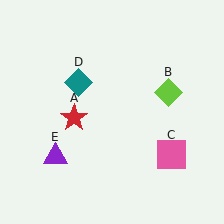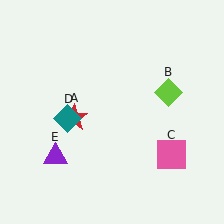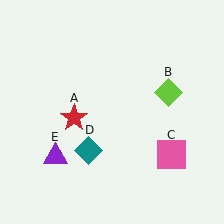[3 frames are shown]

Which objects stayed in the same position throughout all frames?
Red star (object A) and lime diamond (object B) and pink square (object C) and purple triangle (object E) remained stationary.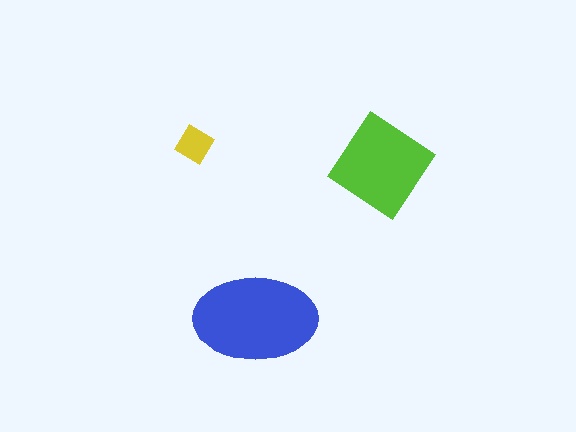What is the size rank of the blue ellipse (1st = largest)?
1st.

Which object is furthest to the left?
The yellow diamond is leftmost.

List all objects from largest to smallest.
The blue ellipse, the lime diamond, the yellow diamond.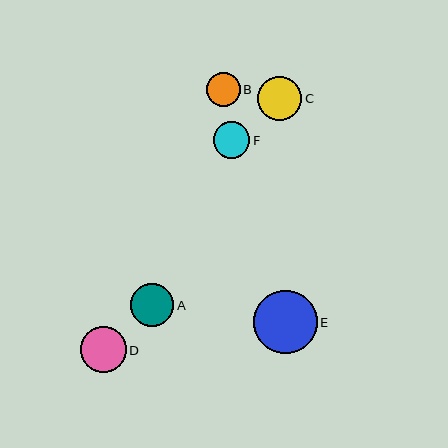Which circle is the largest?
Circle E is the largest with a size of approximately 64 pixels.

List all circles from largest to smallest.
From largest to smallest: E, D, C, A, F, B.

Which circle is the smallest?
Circle B is the smallest with a size of approximately 34 pixels.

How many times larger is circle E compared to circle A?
Circle E is approximately 1.5 times the size of circle A.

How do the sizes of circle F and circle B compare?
Circle F and circle B are approximately the same size.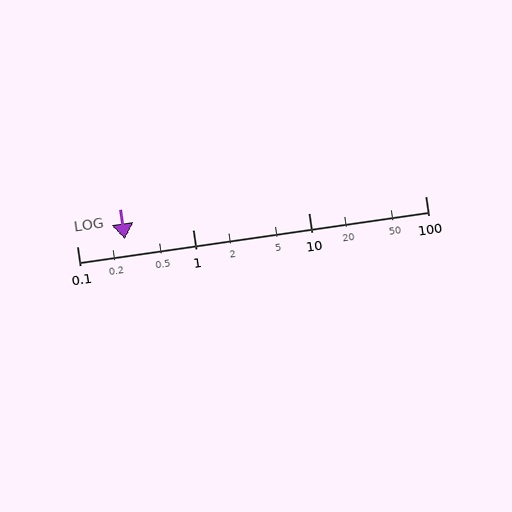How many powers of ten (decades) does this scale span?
The scale spans 3 decades, from 0.1 to 100.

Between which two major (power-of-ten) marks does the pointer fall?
The pointer is between 0.1 and 1.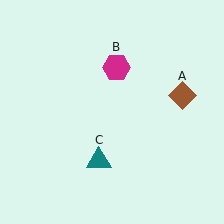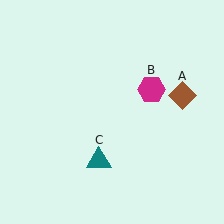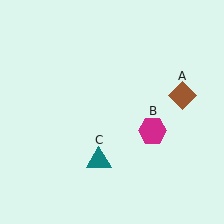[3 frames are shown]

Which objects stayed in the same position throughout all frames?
Brown diamond (object A) and teal triangle (object C) remained stationary.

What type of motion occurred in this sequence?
The magenta hexagon (object B) rotated clockwise around the center of the scene.